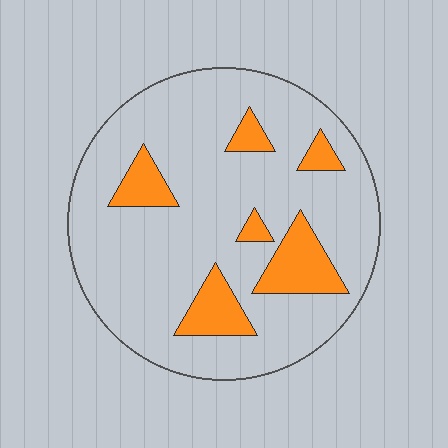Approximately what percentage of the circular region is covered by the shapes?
Approximately 15%.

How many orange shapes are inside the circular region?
6.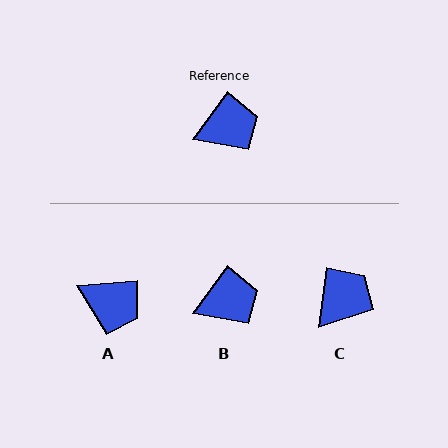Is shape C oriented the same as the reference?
No, it is off by about 29 degrees.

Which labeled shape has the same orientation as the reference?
B.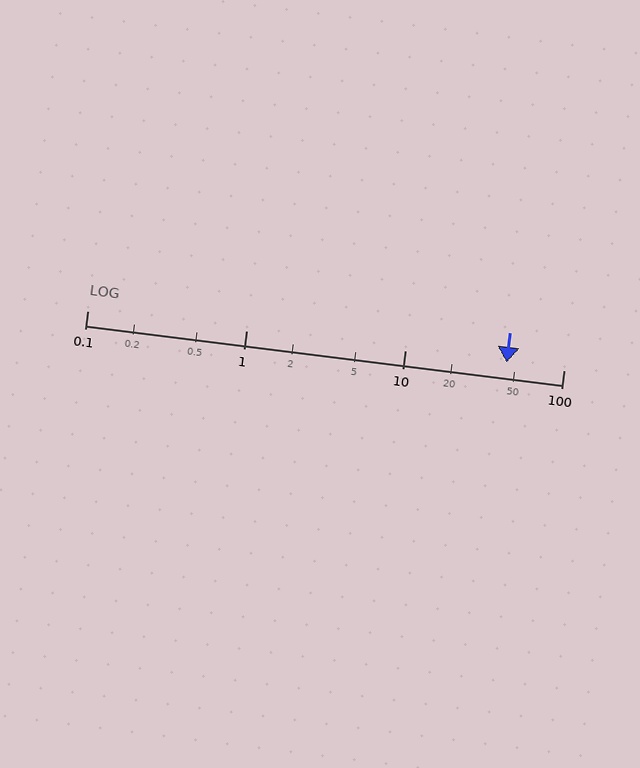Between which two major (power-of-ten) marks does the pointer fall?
The pointer is between 10 and 100.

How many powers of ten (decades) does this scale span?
The scale spans 3 decades, from 0.1 to 100.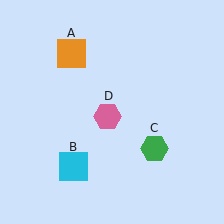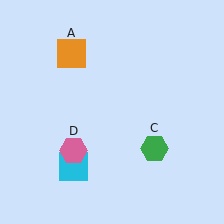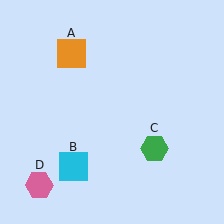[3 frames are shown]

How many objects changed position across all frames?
1 object changed position: pink hexagon (object D).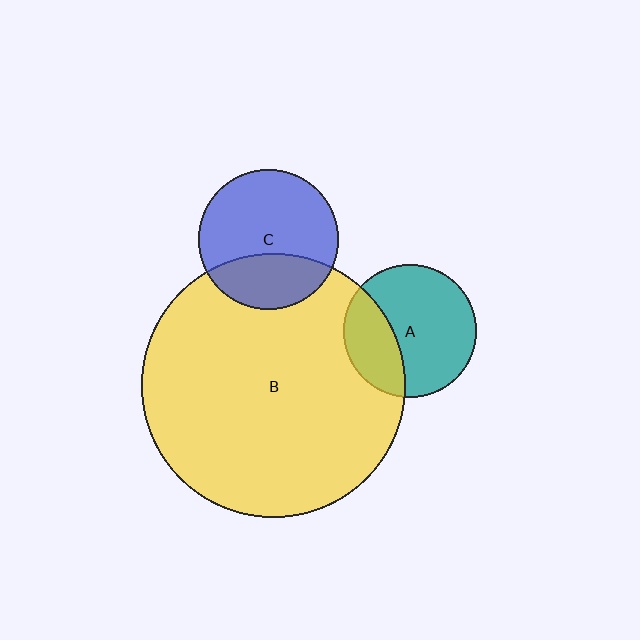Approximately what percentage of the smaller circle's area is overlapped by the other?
Approximately 30%.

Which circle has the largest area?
Circle B (yellow).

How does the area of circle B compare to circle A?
Approximately 3.9 times.